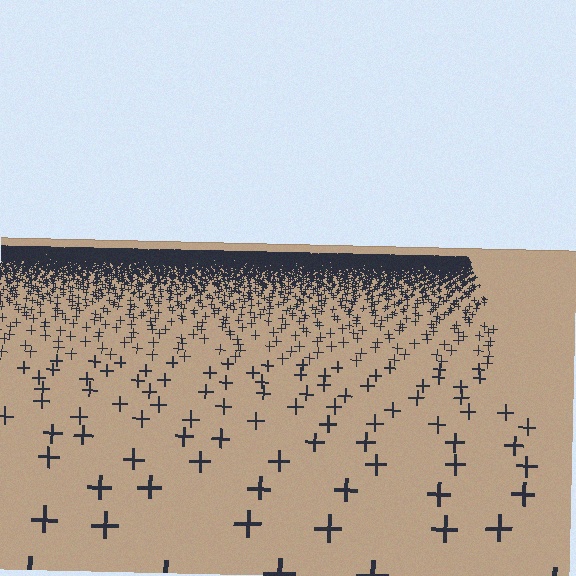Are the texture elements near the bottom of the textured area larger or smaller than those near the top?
Larger. Near the bottom, elements are closer to the viewer and appear at a bigger on-screen size.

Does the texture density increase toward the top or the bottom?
Density increases toward the top.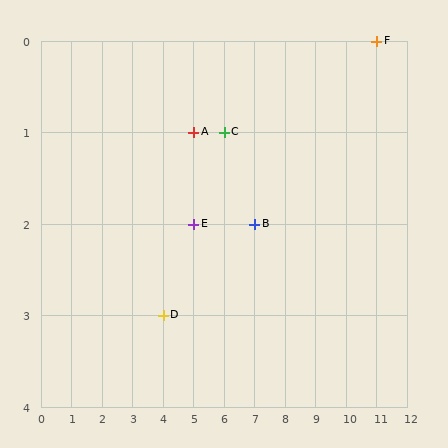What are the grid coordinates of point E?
Point E is at grid coordinates (5, 2).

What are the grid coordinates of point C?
Point C is at grid coordinates (6, 1).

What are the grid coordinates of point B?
Point B is at grid coordinates (7, 2).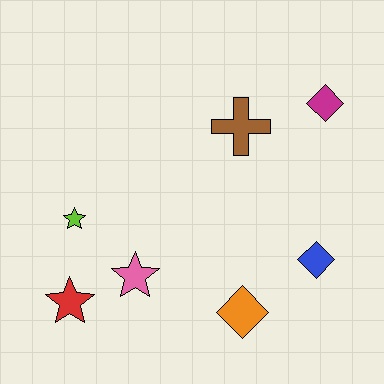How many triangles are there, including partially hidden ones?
There are no triangles.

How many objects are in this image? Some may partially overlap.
There are 7 objects.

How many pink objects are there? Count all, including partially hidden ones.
There is 1 pink object.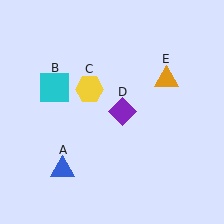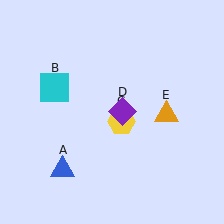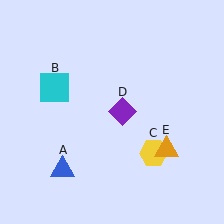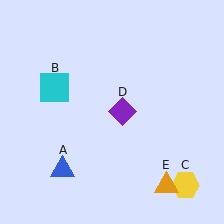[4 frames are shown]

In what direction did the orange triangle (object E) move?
The orange triangle (object E) moved down.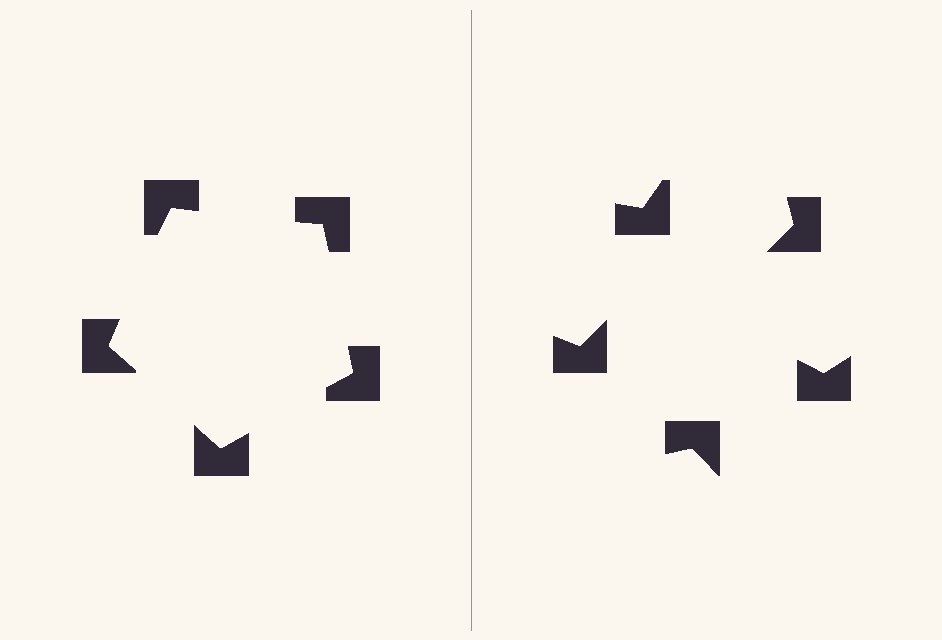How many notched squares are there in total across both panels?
10 — 5 on each side.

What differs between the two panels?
The notched squares are positioned identically on both sides; only the wedge orientations differ. On the left they align to a pentagon; on the right they are misaligned.